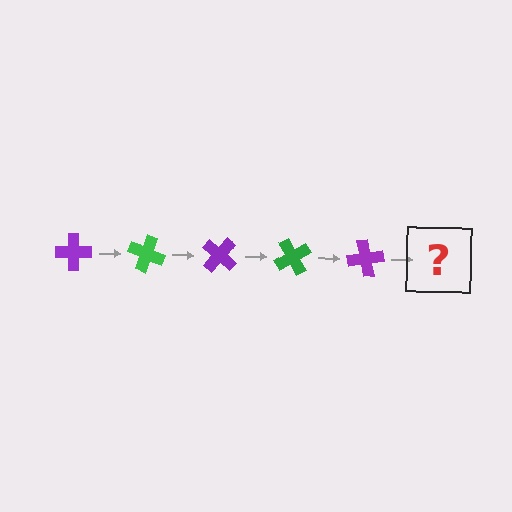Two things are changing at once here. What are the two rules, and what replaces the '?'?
The two rules are that it rotates 20 degrees each step and the color cycles through purple and green. The '?' should be a green cross, rotated 100 degrees from the start.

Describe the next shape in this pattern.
It should be a green cross, rotated 100 degrees from the start.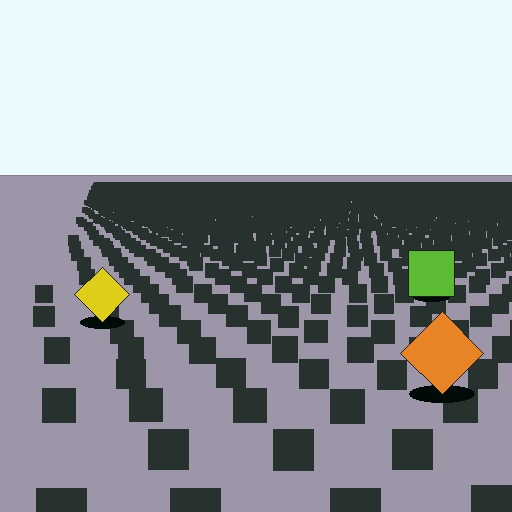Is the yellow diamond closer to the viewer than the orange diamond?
No. The orange diamond is closer — you can tell from the texture gradient: the ground texture is coarser near it.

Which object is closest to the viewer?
The orange diamond is closest. The texture marks near it are larger and more spread out.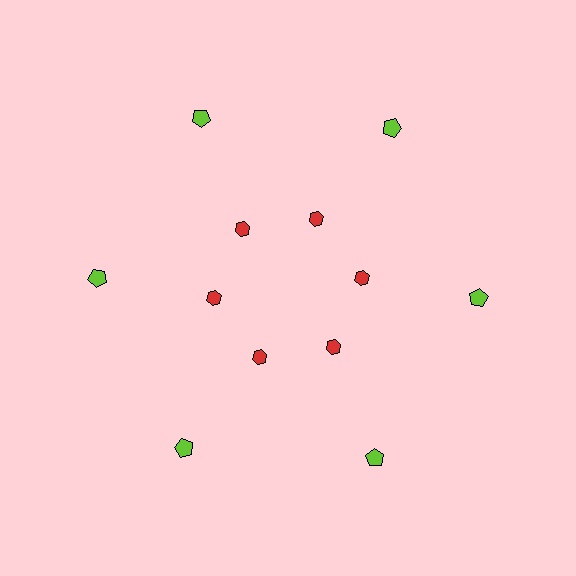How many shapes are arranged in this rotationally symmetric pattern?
There are 12 shapes, arranged in 6 groups of 2.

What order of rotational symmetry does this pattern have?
This pattern has 6-fold rotational symmetry.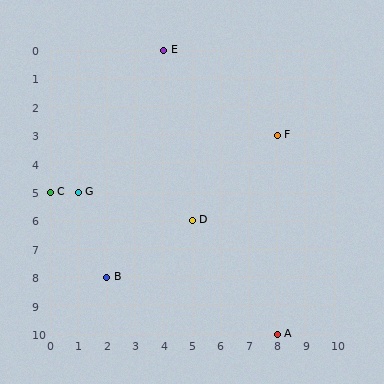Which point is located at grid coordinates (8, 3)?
Point F is at (8, 3).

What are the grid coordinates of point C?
Point C is at grid coordinates (0, 5).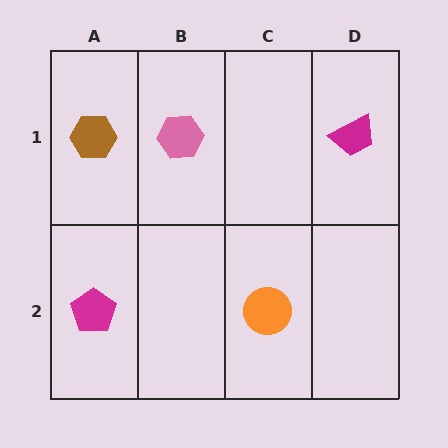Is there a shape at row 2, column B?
No, that cell is empty.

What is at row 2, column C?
An orange circle.